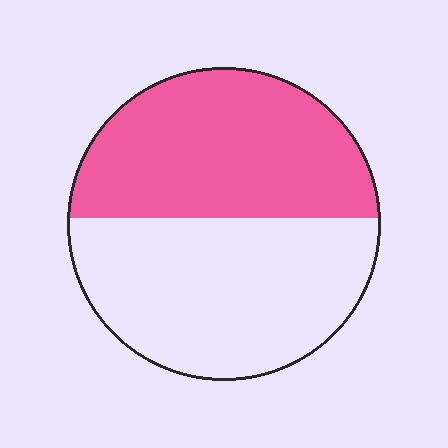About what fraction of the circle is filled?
About one half (1/2).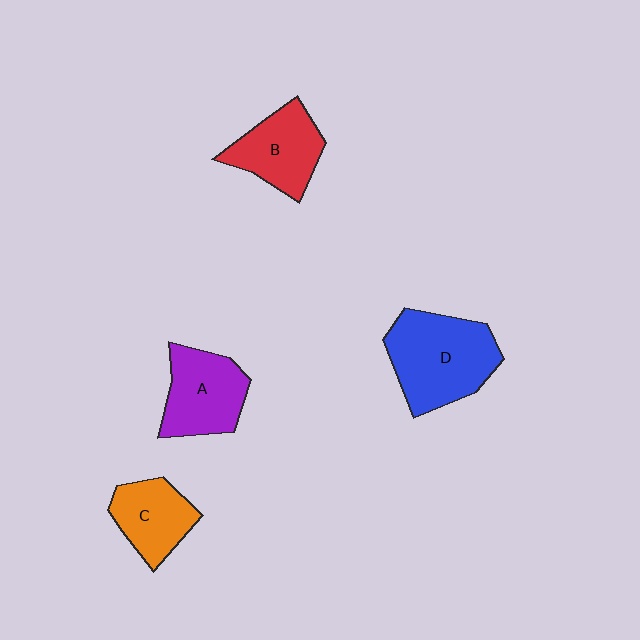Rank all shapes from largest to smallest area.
From largest to smallest: D (blue), A (purple), B (red), C (orange).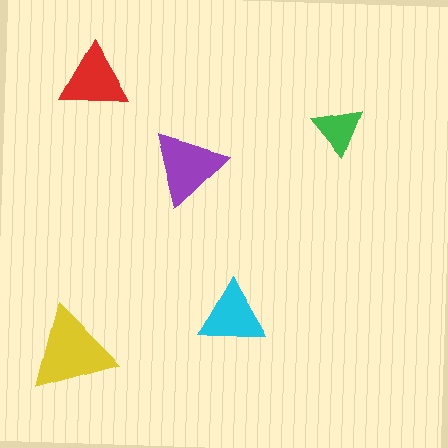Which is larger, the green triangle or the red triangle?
The red one.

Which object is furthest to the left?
The yellow triangle is leftmost.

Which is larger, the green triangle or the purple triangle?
The purple one.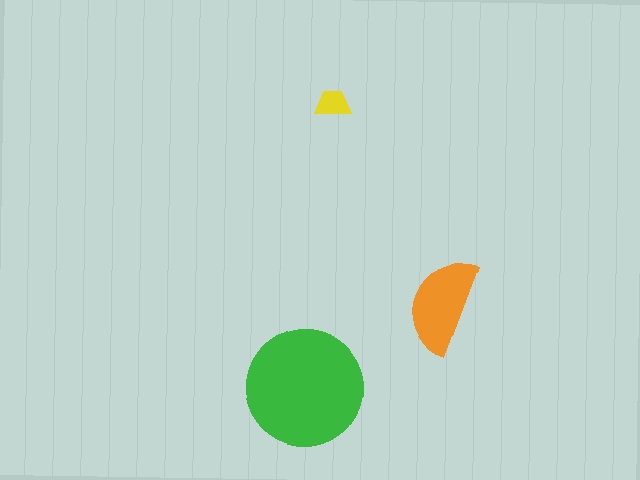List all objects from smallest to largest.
The yellow trapezoid, the orange semicircle, the green circle.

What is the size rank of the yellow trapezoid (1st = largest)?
3rd.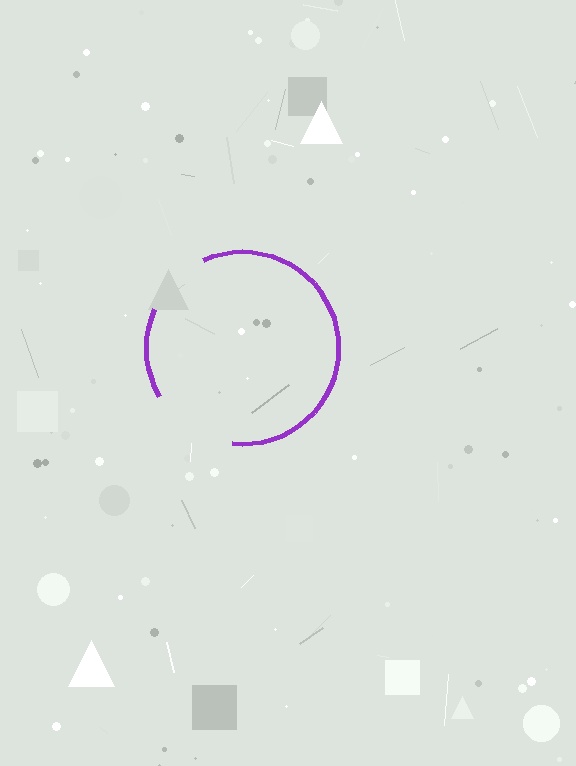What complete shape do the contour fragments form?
The contour fragments form a circle.